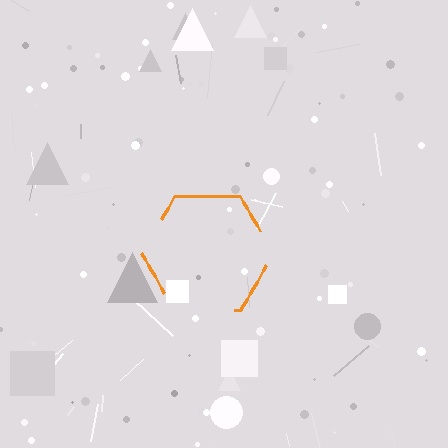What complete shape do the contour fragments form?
The contour fragments form a hexagon.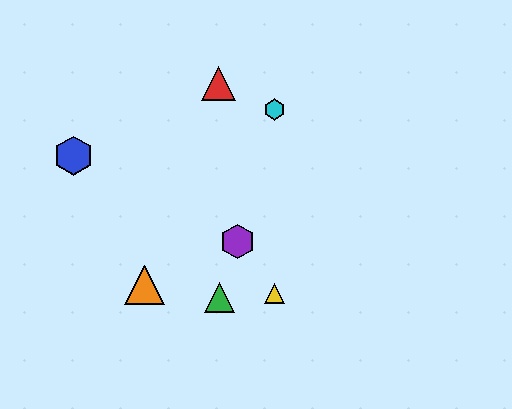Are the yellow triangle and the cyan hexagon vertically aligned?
Yes, both are at x≈275.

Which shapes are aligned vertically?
The yellow triangle, the cyan hexagon are aligned vertically.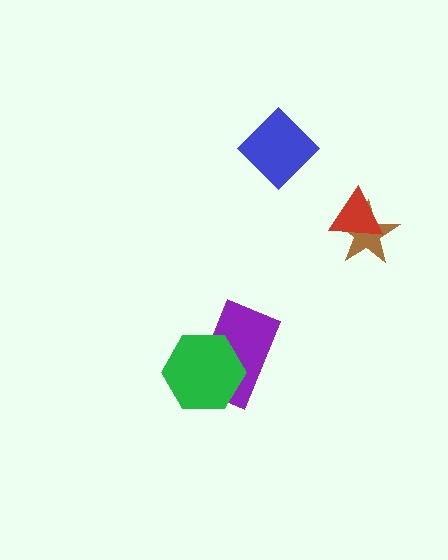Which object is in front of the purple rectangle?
The green hexagon is in front of the purple rectangle.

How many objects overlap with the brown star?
1 object overlaps with the brown star.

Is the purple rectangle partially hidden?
Yes, it is partially covered by another shape.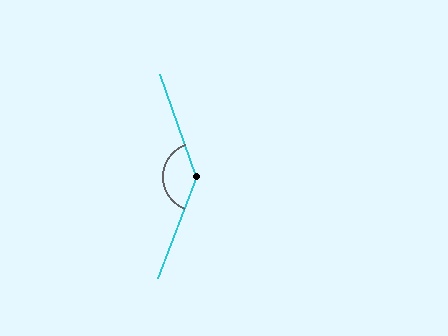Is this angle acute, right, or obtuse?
It is obtuse.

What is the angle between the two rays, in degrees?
Approximately 139 degrees.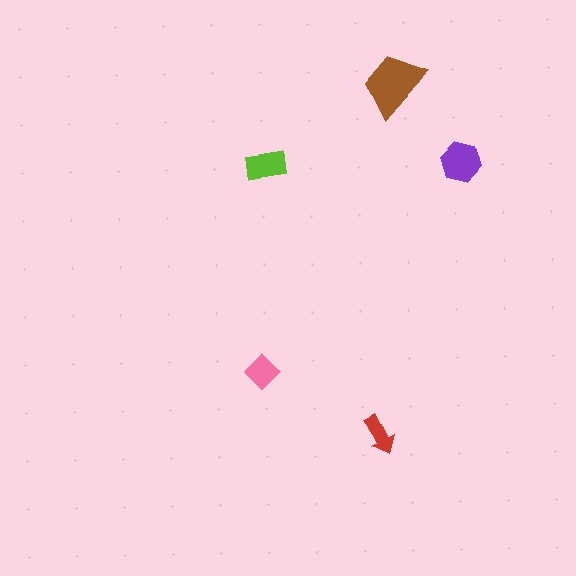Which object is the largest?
The brown trapezoid.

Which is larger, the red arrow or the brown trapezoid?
The brown trapezoid.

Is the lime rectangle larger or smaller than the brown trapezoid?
Smaller.